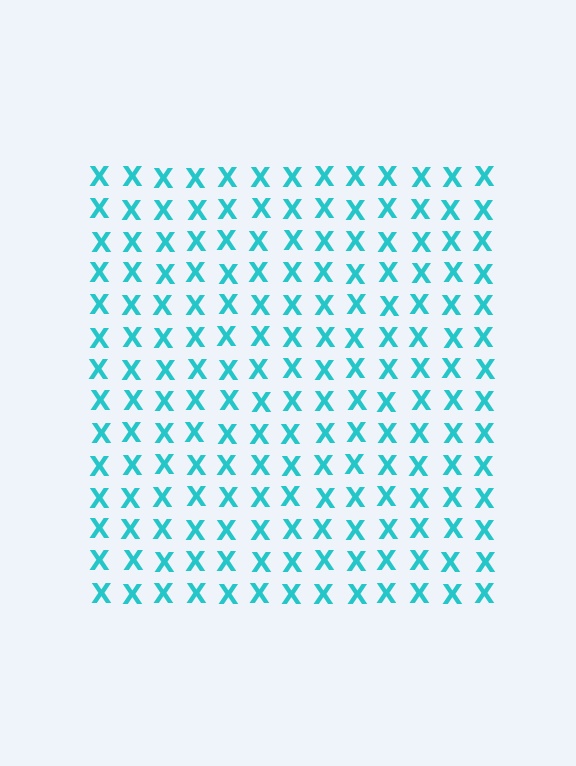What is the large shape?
The large shape is a square.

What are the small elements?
The small elements are letter X's.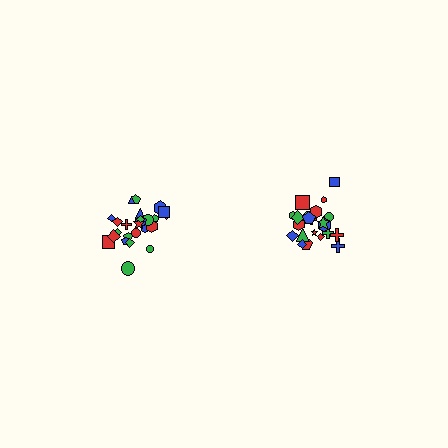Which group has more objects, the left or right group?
The left group.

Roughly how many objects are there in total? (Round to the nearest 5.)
Roughly 45 objects in total.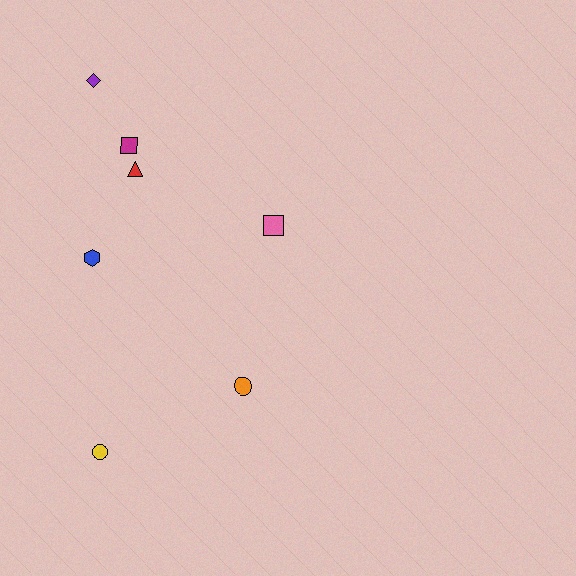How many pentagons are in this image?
There are no pentagons.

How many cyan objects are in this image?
There are no cyan objects.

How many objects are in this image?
There are 7 objects.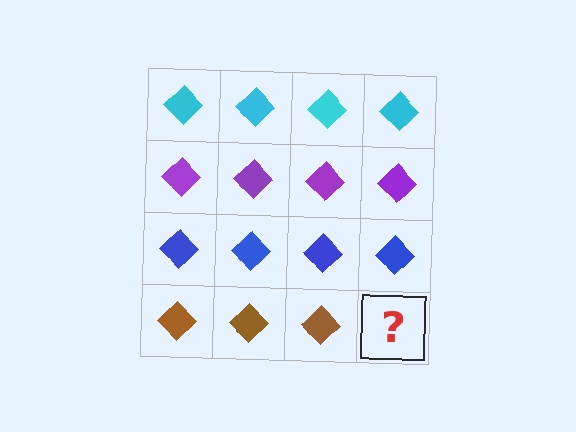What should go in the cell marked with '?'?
The missing cell should contain a brown diamond.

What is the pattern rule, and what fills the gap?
The rule is that each row has a consistent color. The gap should be filled with a brown diamond.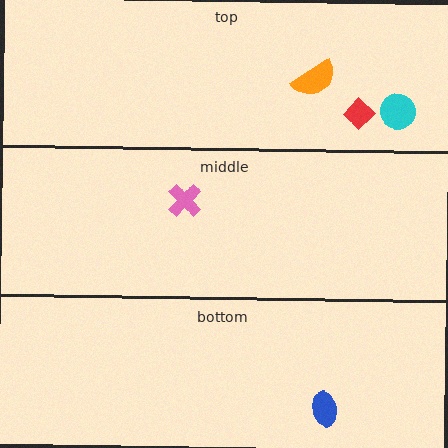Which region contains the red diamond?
The top region.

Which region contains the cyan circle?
The top region.